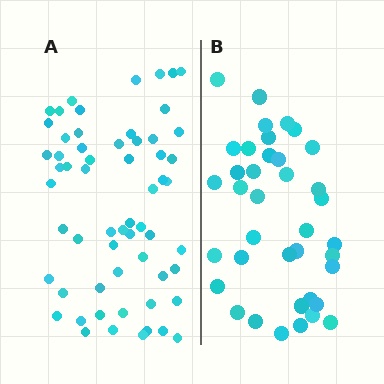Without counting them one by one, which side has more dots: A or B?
Region A (the left region) has more dots.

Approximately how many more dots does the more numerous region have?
Region A has approximately 20 more dots than region B.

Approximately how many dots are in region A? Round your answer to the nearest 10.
About 60 dots.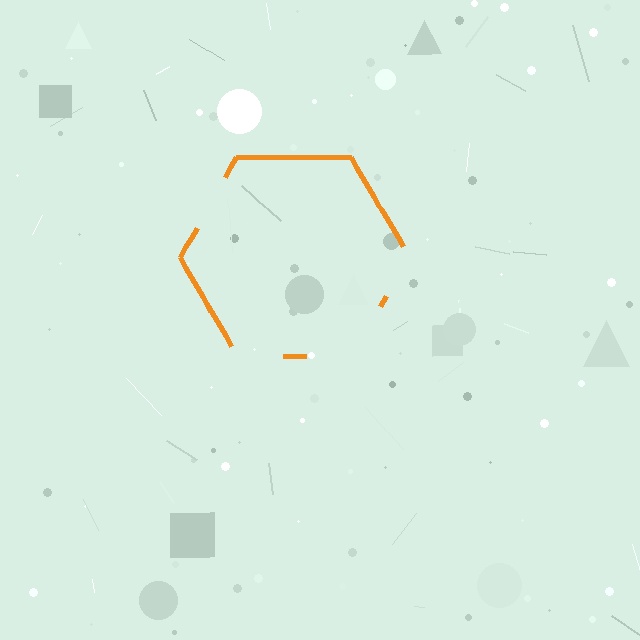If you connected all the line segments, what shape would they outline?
They would outline a hexagon.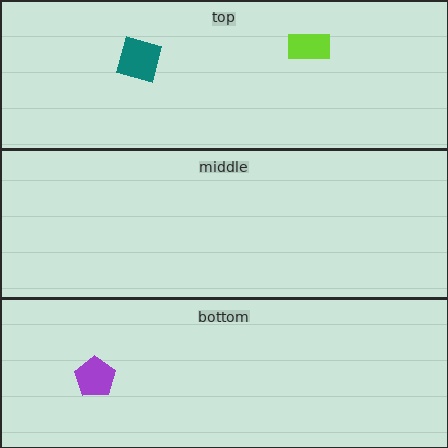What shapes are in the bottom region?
The purple pentagon.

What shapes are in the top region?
The teal square, the lime rectangle.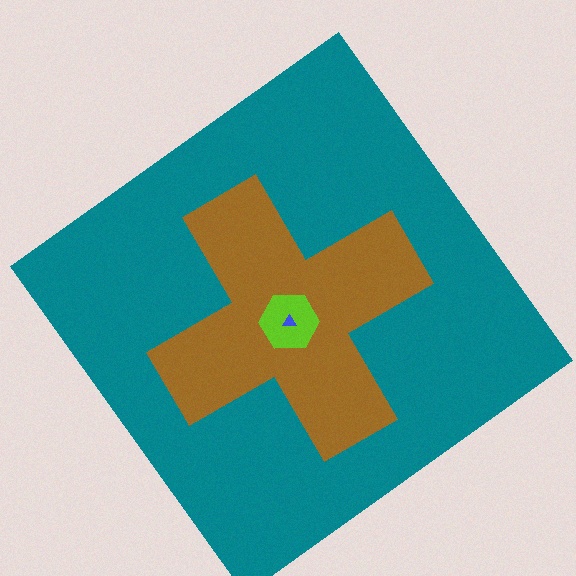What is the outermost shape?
The teal diamond.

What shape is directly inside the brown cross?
The lime hexagon.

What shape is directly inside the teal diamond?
The brown cross.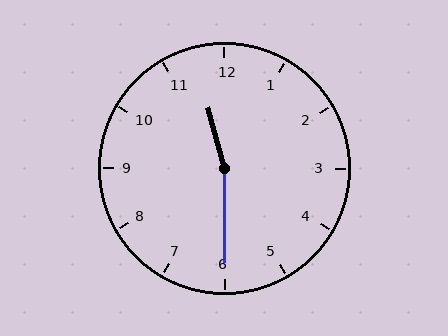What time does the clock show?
11:30.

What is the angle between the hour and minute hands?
Approximately 165 degrees.